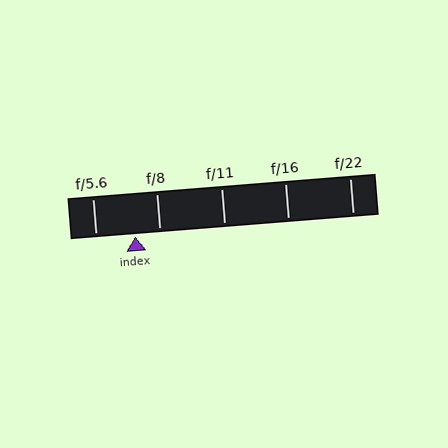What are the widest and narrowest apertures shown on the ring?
The widest aperture shown is f/5.6 and the narrowest is f/22.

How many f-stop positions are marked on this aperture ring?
There are 5 f-stop positions marked.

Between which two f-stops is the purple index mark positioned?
The index mark is between f/5.6 and f/8.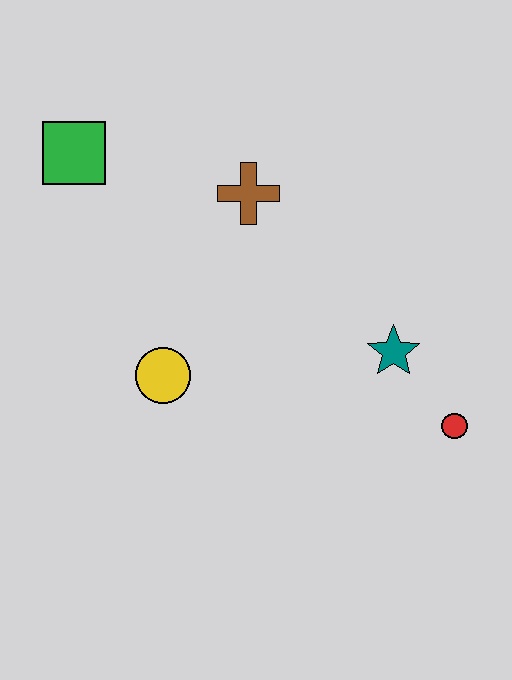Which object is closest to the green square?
The brown cross is closest to the green square.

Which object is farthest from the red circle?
The green square is farthest from the red circle.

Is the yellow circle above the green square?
No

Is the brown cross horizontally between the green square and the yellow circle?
No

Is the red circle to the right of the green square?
Yes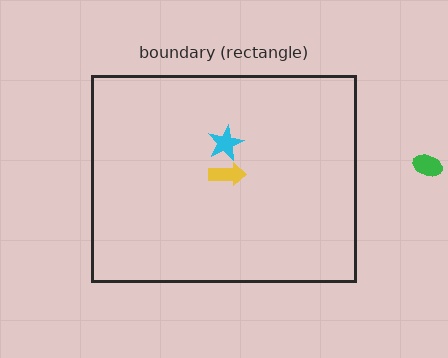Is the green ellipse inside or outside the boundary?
Outside.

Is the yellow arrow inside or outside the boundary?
Inside.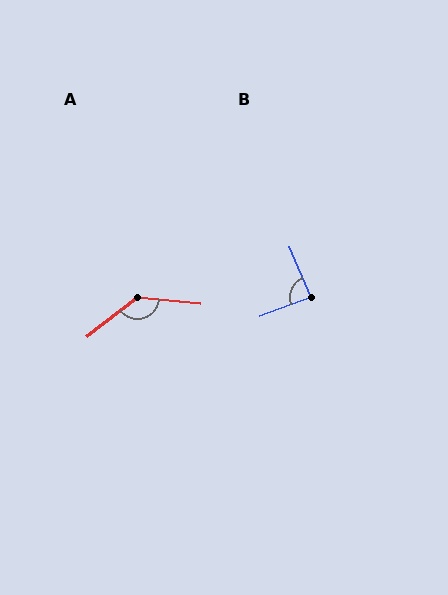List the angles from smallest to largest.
B (87°), A (137°).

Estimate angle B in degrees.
Approximately 87 degrees.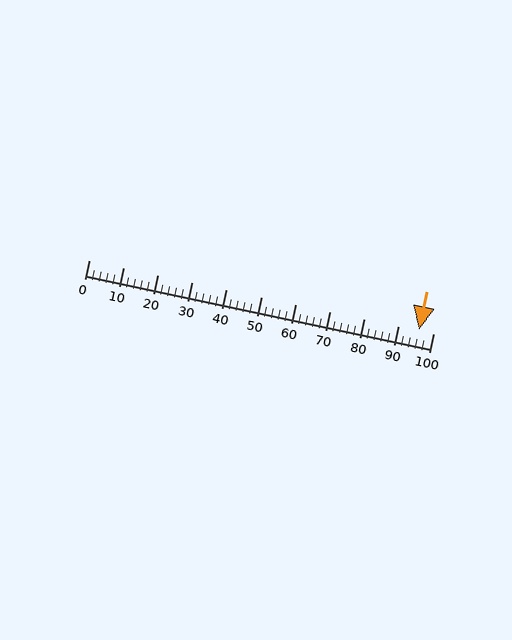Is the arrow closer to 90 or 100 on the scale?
The arrow is closer to 100.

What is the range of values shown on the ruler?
The ruler shows values from 0 to 100.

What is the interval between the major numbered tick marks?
The major tick marks are spaced 10 units apart.